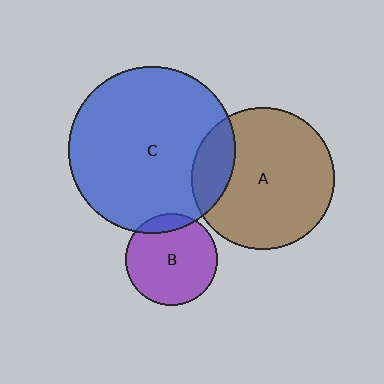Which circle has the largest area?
Circle C (blue).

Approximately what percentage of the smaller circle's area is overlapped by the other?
Approximately 10%.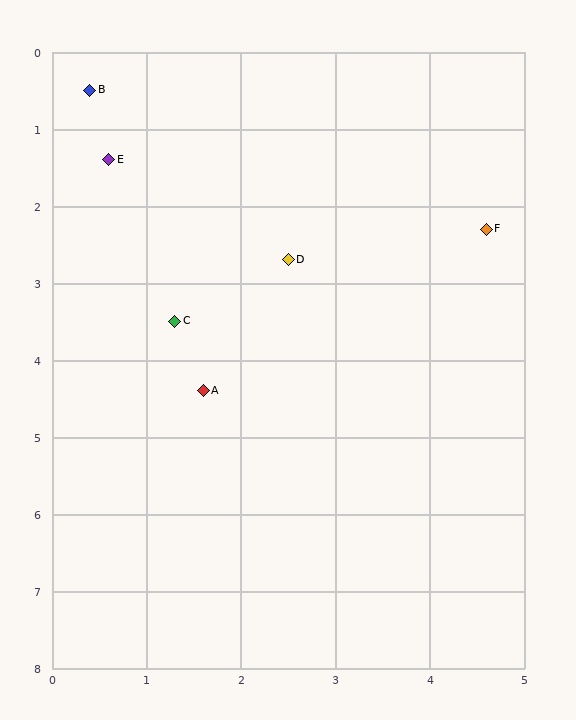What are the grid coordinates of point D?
Point D is at approximately (2.5, 2.7).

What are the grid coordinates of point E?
Point E is at approximately (0.6, 1.4).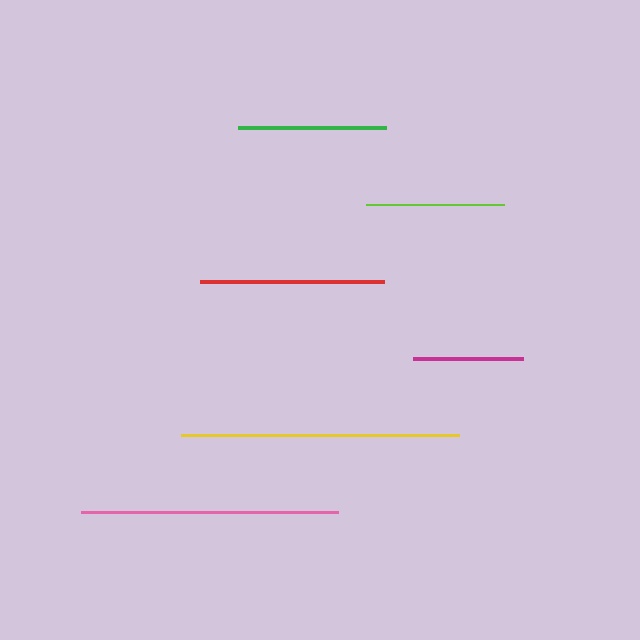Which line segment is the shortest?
The magenta line is the shortest at approximately 110 pixels.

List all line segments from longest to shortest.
From longest to shortest: yellow, pink, red, green, lime, magenta.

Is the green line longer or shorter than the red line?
The red line is longer than the green line.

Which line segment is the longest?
The yellow line is the longest at approximately 278 pixels.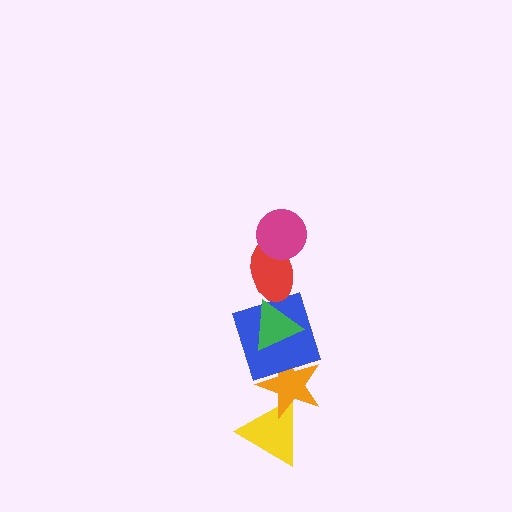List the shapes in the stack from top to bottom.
From top to bottom: the magenta circle, the red ellipse, the green triangle, the blue square, the orange star, the yellow triangle.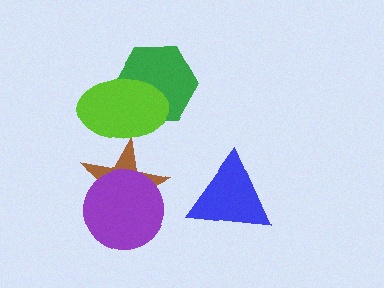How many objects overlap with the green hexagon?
1 object overlaps with the green hexagon.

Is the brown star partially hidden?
Yes, it is partially covered by another shape.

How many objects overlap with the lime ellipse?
2 objects overlap with the lime ellipse.